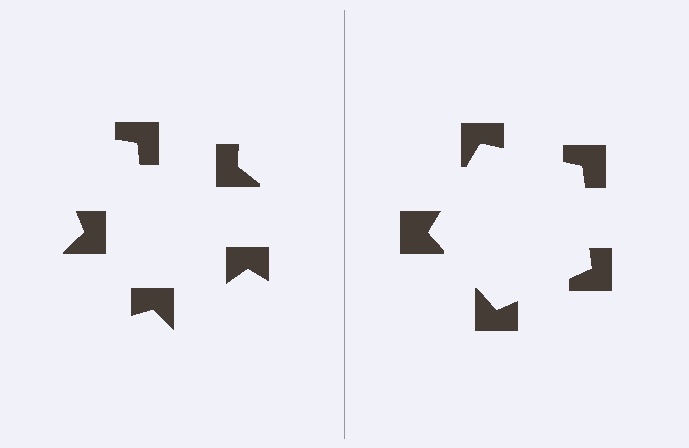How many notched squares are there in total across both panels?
10 — 5 on each side.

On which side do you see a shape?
An illusory pentagon appears on the right side. On the left side the wedge cuts are rotated, so no coherent shape forms.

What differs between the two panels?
The notched squares are positioned identically on both sides; only the wedge orientations differ. On the right they align to a pentagon; on the left they are misaligned.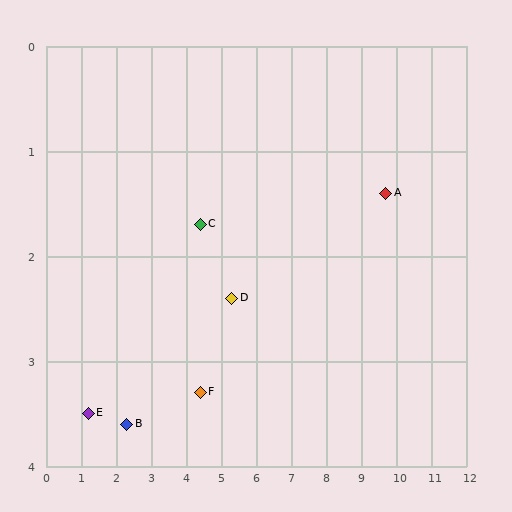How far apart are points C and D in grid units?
Points C and D are about 1.1 grid units apart.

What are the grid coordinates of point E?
Point E is at approximately (1.2, 3.5).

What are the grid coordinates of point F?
Point F is at approximately (4.4, 3.3).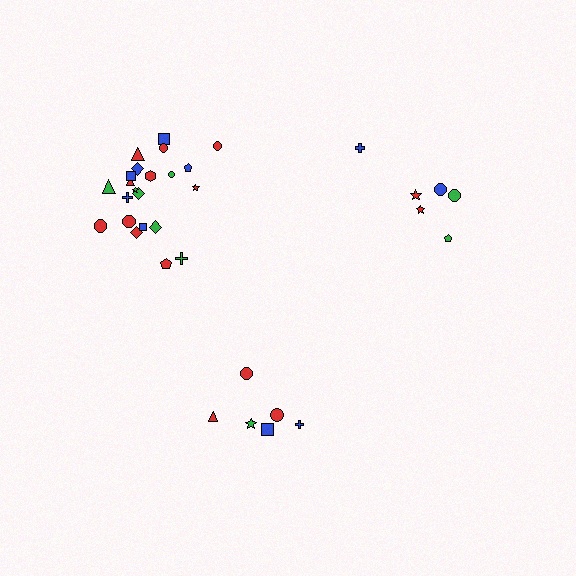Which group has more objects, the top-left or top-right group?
The top-left group.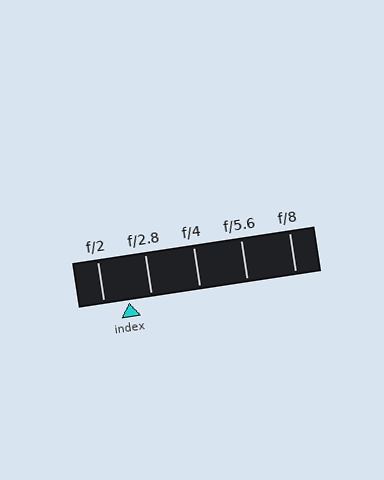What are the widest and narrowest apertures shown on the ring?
The widest aperture shown is f/2 and the narrowest is f/8.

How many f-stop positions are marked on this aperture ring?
There are 5 f-stop positions marked.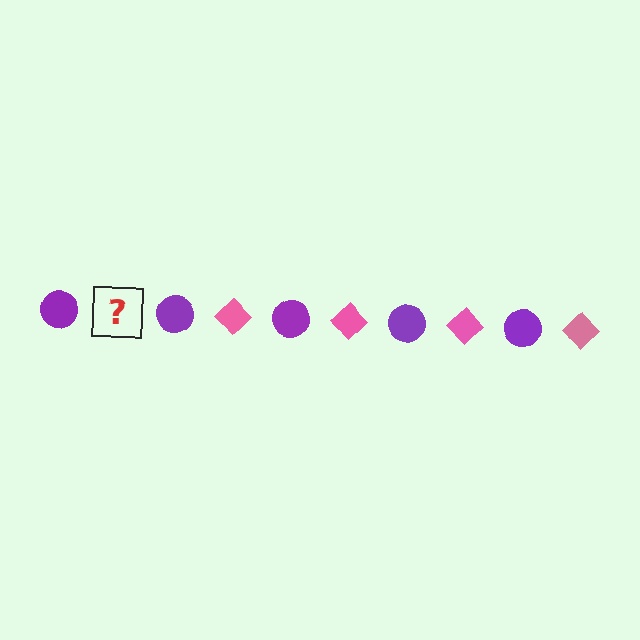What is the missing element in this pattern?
The missing element is a pink diamond.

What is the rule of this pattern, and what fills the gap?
The rule is that the pattern alternates between purple circle and pink diamond. The gap should be filled with a pink diamond.